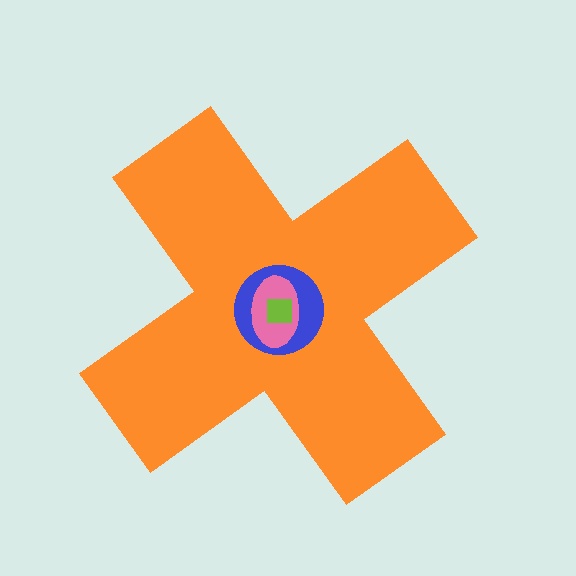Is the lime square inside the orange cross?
Yes.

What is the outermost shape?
The orange cross.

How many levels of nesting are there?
4.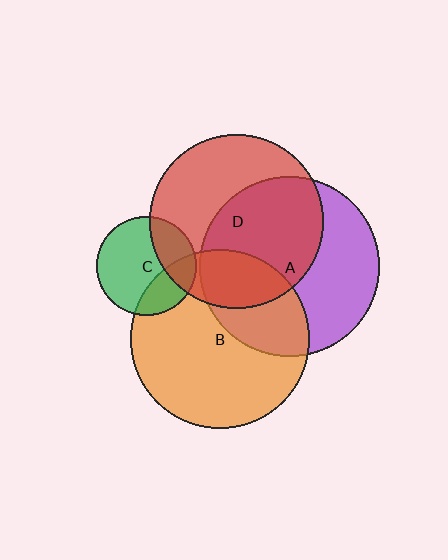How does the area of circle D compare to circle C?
Approximately 3.1 times.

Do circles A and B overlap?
Yes.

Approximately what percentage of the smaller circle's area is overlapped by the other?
Approximately 35%.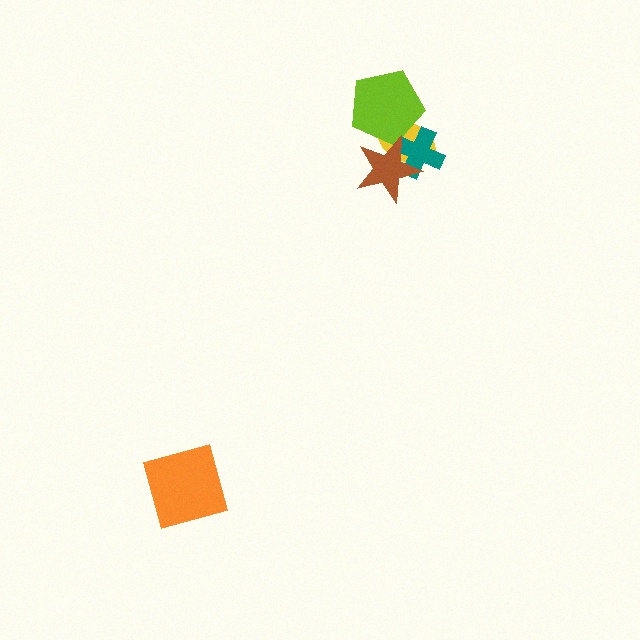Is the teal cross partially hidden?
Yes, it is partially covered by another shape.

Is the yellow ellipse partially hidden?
Yes, it is partially covered by another shape.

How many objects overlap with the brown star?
3 objects overlap with the brown star.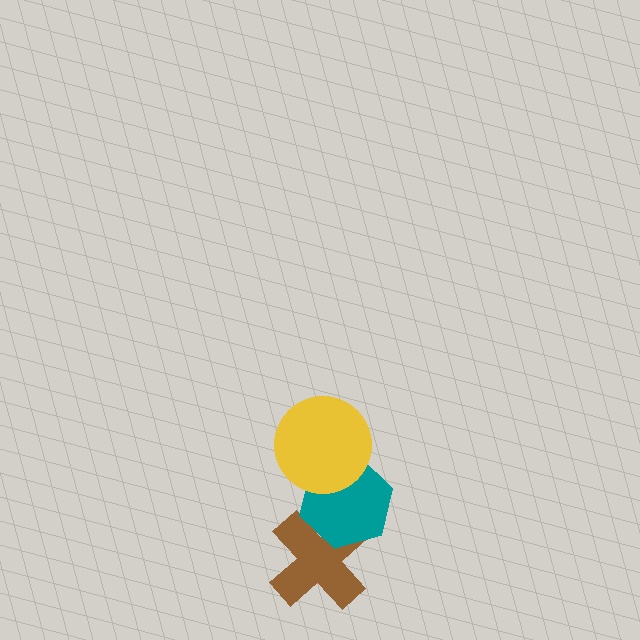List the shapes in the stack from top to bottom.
From top to bottom: the yellow circle, the teal hexagon, the brown cross.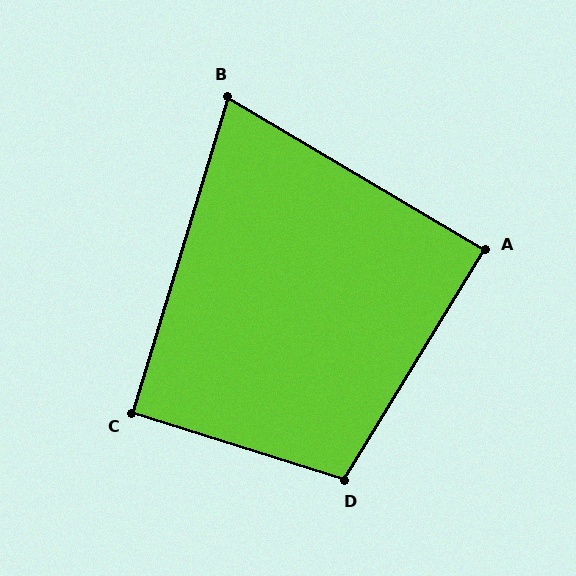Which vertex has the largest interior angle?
D, at approximately 104 degrees.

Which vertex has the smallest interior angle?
B, at approximately 76 degrees.